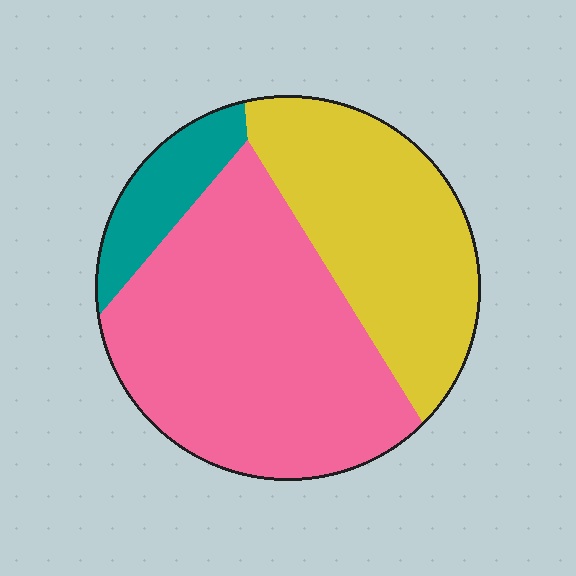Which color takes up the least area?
Teal, at roughly 10%.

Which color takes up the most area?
Pink, at roughly 55%.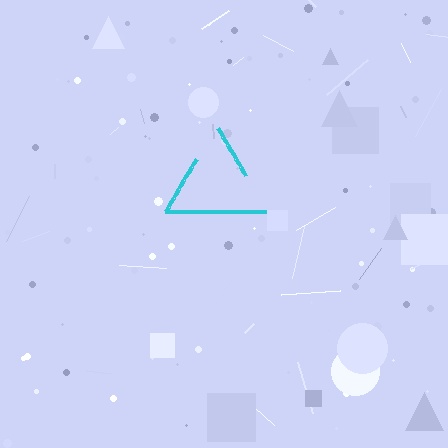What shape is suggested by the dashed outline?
The dashed outline suggests a triangle.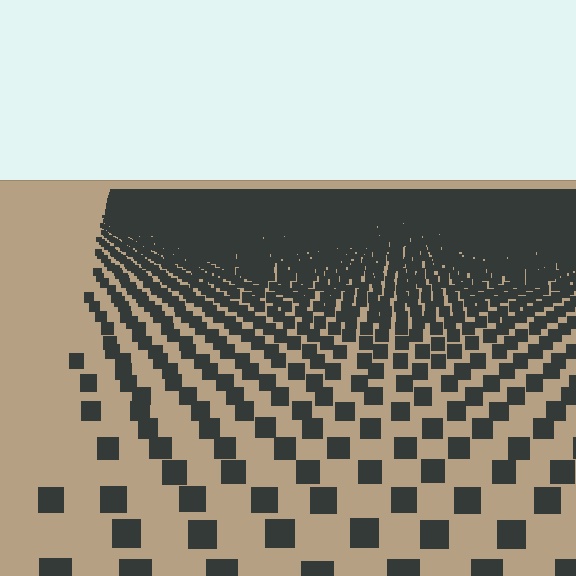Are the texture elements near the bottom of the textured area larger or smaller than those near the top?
Larger. Near the bottom, elements are closer to the viewer and appear at a bigger on-screen size.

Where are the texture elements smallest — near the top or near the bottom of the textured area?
Near the top.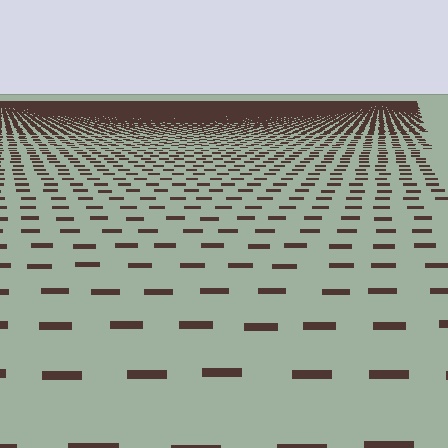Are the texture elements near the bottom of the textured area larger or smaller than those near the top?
Larger. Near the bottom, elements are closer to the viewer and appear at a bigger on-screen size.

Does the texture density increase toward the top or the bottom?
Density increases toward the top.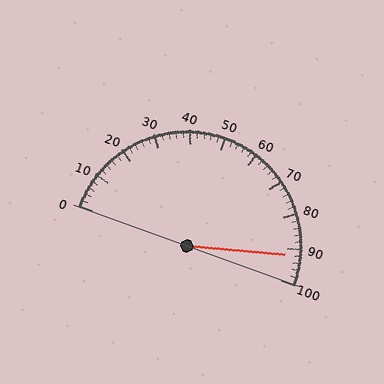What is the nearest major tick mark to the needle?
The nearest major tick mark is 90.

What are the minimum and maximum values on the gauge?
The gauge ranges from 0 to 100.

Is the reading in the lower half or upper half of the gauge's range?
The reading is in the upper half of the range (0 to 100).